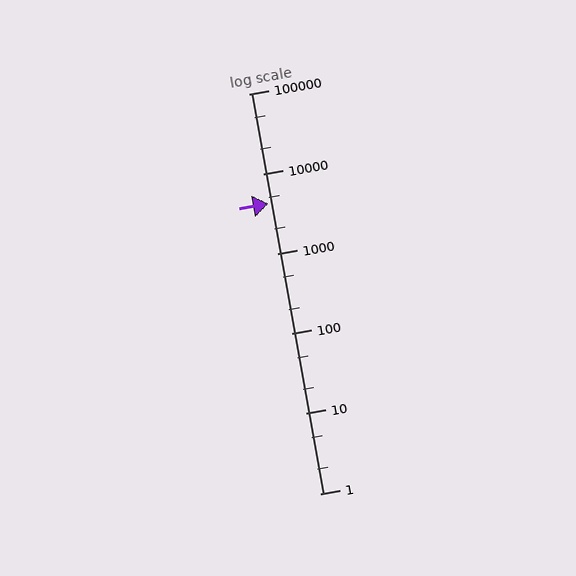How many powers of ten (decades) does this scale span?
The scale spans 5 decades, from 1 to 100000.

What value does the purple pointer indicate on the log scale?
The pointer indicates approximately 4200.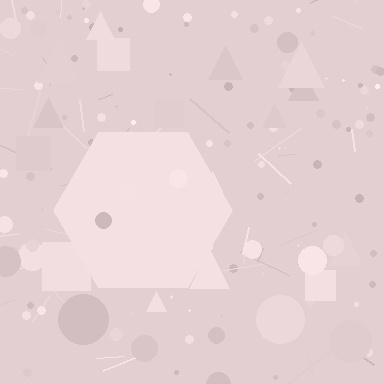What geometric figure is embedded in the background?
A hexagon is embedded in the background.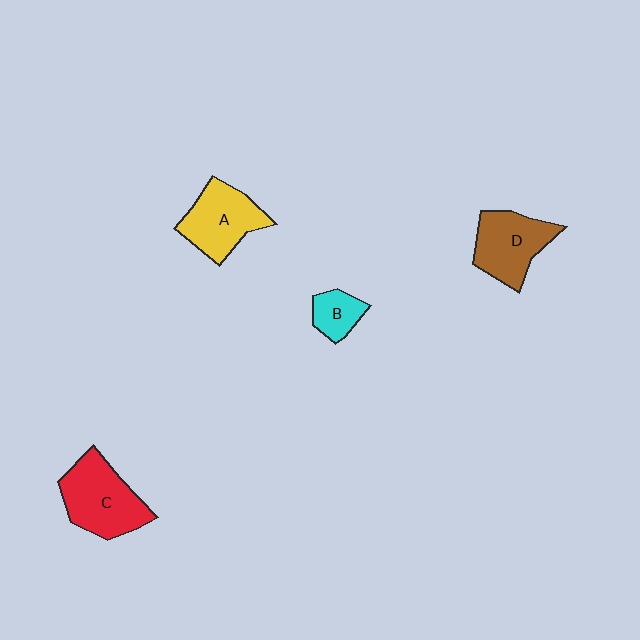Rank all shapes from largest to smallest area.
From largest to smallest: C (red), A (yellow), D (brown), B (cyan).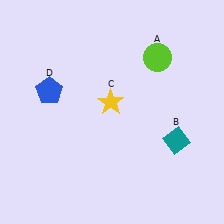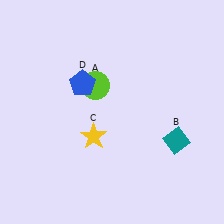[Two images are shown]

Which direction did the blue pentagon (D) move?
The blue pentagon (D) moved right.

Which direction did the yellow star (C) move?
The yellow star (C) moved down.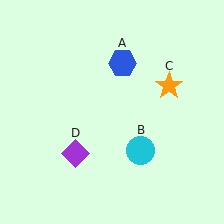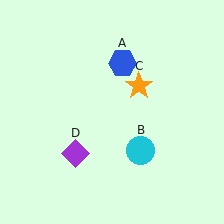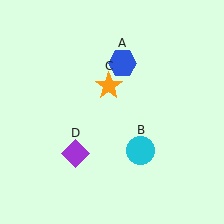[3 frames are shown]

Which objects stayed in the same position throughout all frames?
Blue hexagon (object A) and cyan circle (object B) and purple diamond (object D) remained stationary.